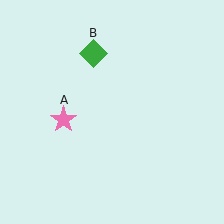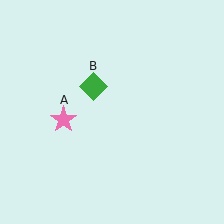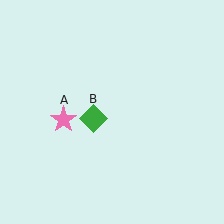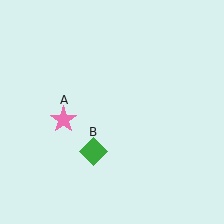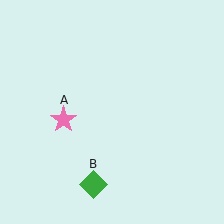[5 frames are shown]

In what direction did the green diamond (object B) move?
The green diamond (object B) moved down.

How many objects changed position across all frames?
1 object changed position: green diamond (object B).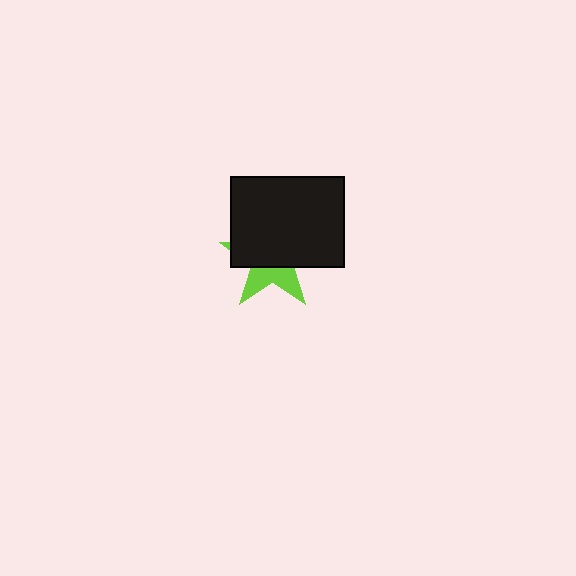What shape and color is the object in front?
The object in front is a black rectangle.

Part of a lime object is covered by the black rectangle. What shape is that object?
It is a star.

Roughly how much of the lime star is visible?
A small part of it is visible (roughly 37%).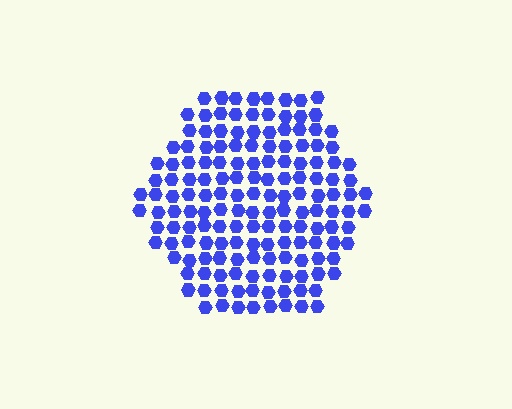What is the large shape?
The large shape is a hexagon.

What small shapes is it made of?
It is made of small hexagons.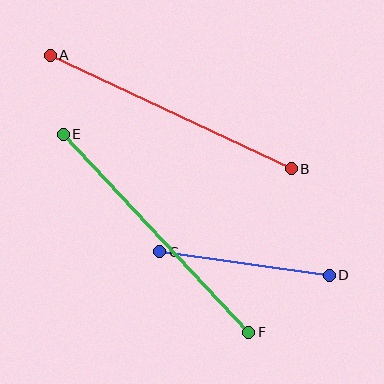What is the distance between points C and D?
The distance is approximately 171 pixels.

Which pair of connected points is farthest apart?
Points E and F are farthest apart.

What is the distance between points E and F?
The distance is approximately 271 pixels.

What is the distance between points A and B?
The distance is approximately 267 pixels.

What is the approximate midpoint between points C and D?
The midpoint is at approximately (245, 264) pixels.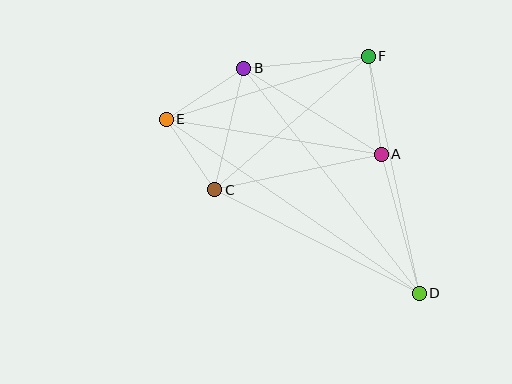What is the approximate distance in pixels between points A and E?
The distance between A and E is approximately 218 pixels.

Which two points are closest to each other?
Points C and E are closest to each other.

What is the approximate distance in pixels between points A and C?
The distance between A and C is approximately 171 pixels.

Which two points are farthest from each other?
Points D and E are farthest from each other.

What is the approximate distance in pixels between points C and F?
The distance between C and F is approximately 204 pixels.